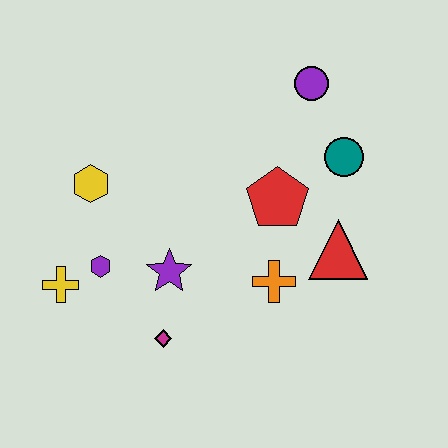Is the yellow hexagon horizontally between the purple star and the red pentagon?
No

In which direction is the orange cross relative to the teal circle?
The orange cross is below the teal circle.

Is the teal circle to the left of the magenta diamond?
No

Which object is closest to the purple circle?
The teal circle is closest to the purple circle.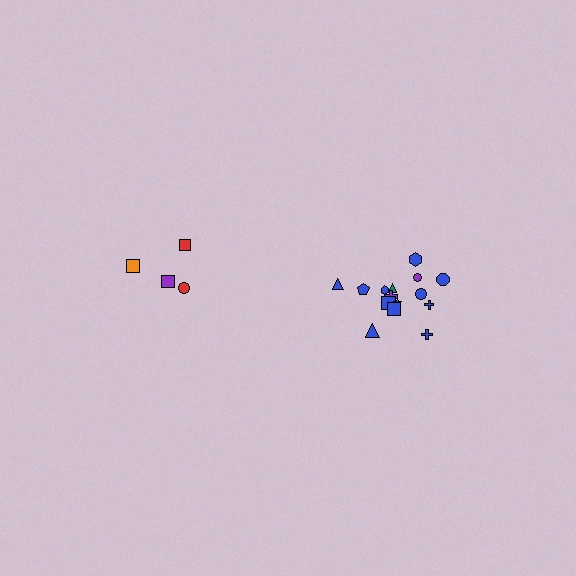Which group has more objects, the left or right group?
The right group.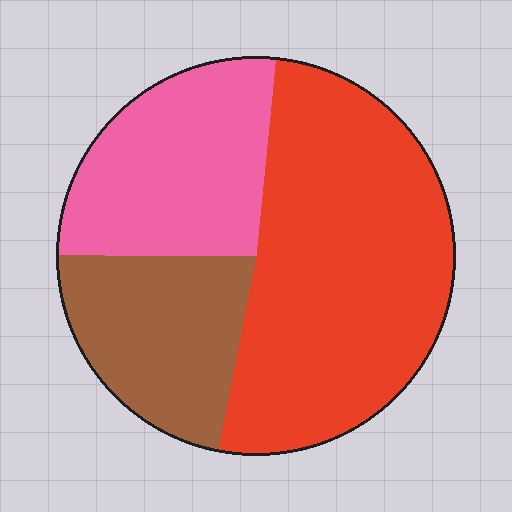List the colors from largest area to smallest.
From largest to smallest: red, pink, brown.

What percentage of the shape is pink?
Pink covers about 25% of the shape.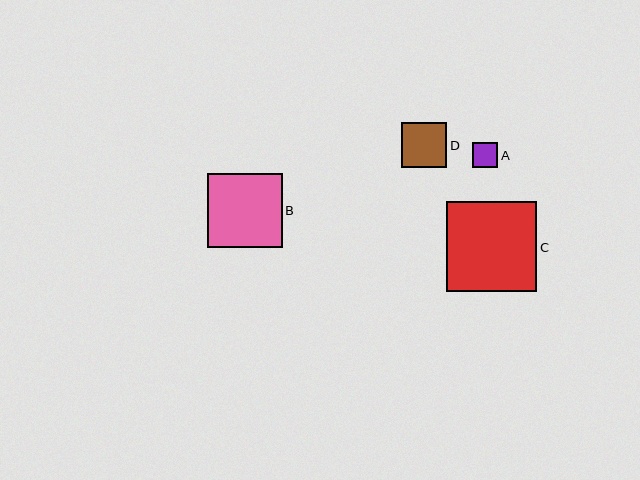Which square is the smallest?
Square A is the smallest with a size of approximately 25 pixels.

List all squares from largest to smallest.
From largest to smallest: C, B, D, A.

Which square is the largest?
Square C is the largest with a size of approximately 90 pixels.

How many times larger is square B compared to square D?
Square B is approximately 1.7 times the size of square D.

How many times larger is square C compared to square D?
Square C is approximately 2.0 times the size of square D.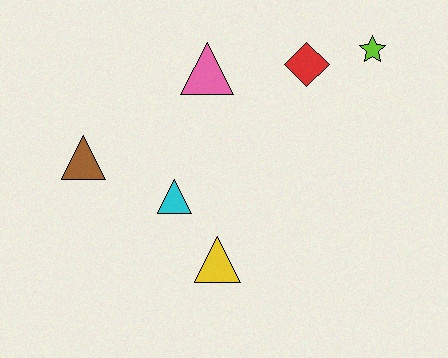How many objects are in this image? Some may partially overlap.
There are 6 objects.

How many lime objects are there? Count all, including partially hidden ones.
There is 1 lime object.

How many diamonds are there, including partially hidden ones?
There is 1 diamond.